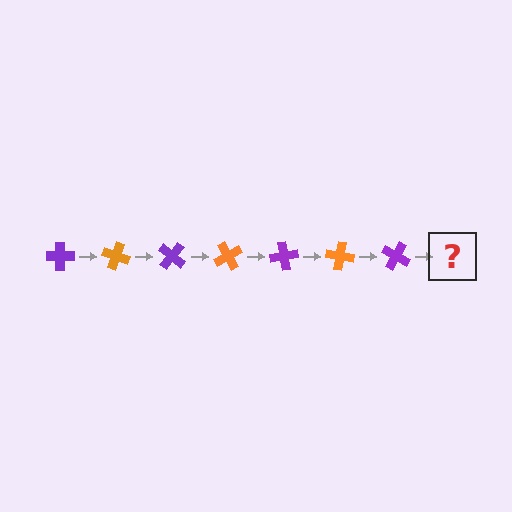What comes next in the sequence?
The next element should be an orange cross, rotated 140 degrees from the start.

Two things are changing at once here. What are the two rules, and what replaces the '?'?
The two rules are that it rotates 20 degrees each step and the color cycles through purple and orange. The '?' should be an orange cross, rotated 140 degrees from the start.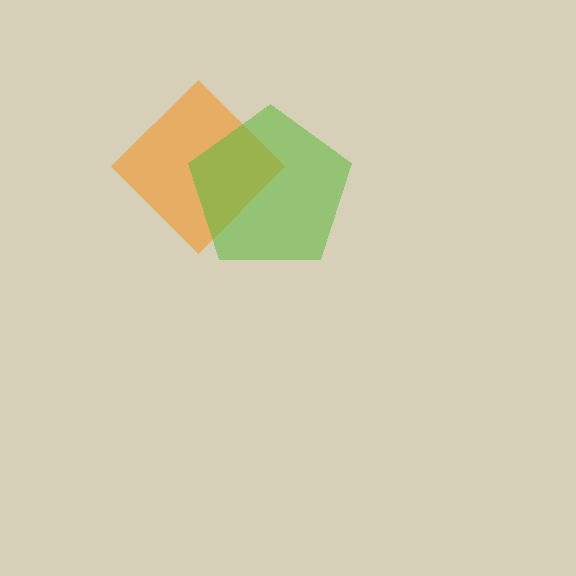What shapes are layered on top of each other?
The layered shapes are: an orange diamond, a lime pentagon.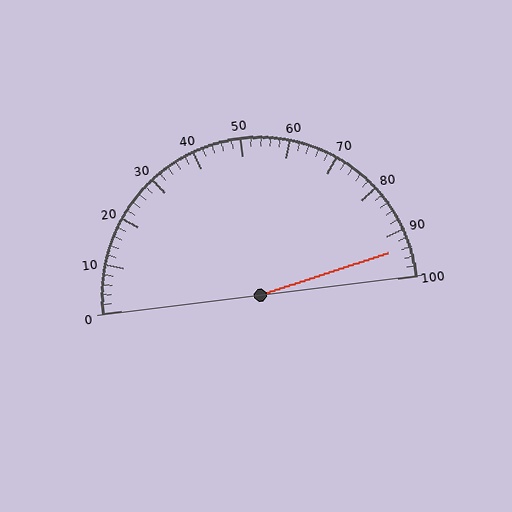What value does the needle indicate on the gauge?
The needle indicates approximately 94.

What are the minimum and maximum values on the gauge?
The gauge ranges from 0 to 100.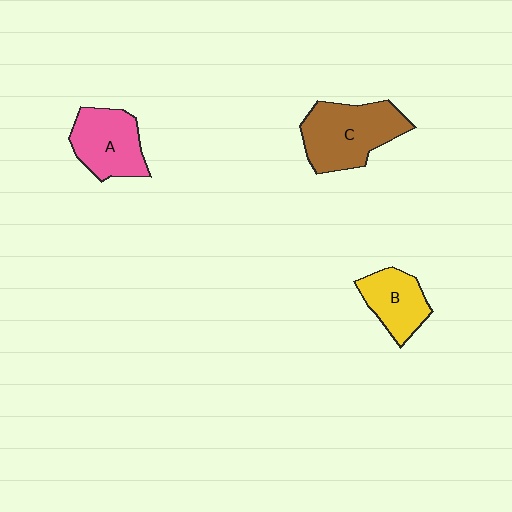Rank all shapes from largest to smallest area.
From largest to smallest: C (brown), A (pink), B (yellow).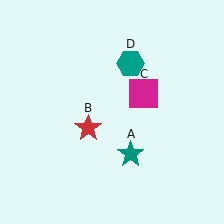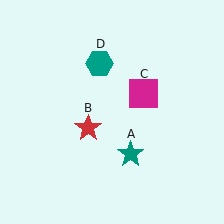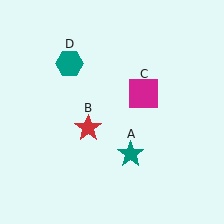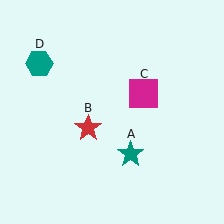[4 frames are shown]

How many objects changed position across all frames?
1 object changed position: teal hexagon (object D).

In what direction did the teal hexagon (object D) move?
The teal hexagon (object D) moved left.